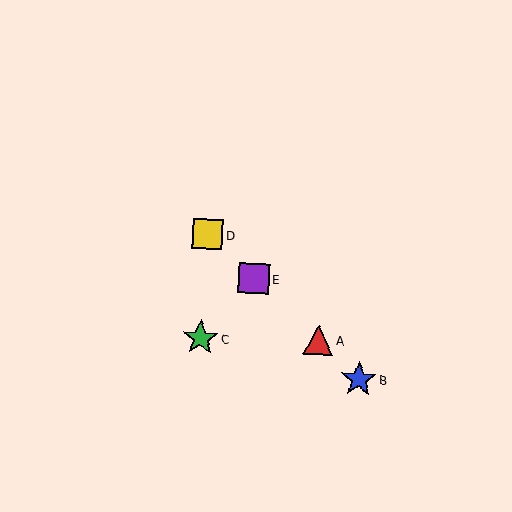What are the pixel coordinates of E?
Object E is at (254, 279).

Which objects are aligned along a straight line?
Objects A, B, D, E are aligned along a straight line.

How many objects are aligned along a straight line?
4 objects (A, B, D, E) are aligned along a straight line.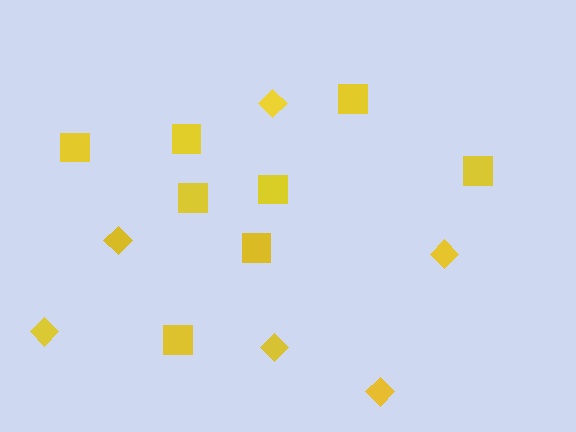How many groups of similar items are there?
There are 2 groups: one group of squares (8) and one group of diamonds (6).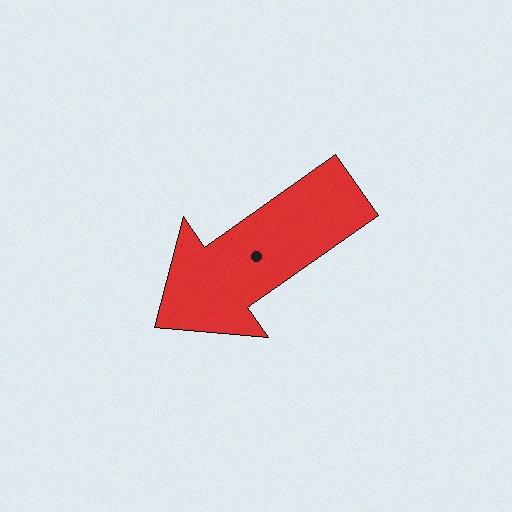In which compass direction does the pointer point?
Southwest.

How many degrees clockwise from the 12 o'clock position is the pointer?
Approximately 235 degrees.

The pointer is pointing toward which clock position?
Roughly 8 o'clock.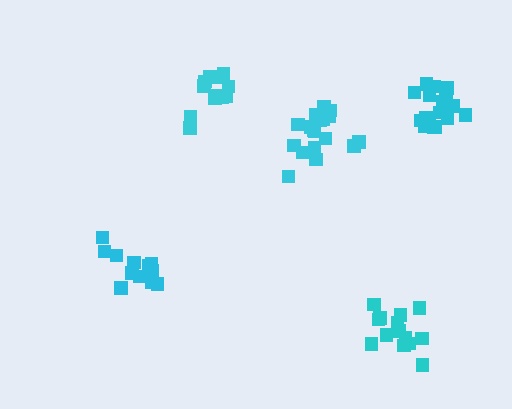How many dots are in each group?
Group 1: 18 dots, Group 2: 18 dots, Group 3: 15 dots, Group 4: 13 dots, Group 5: 12 dots (76 total).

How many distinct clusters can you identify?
There are 5 distinct clusters.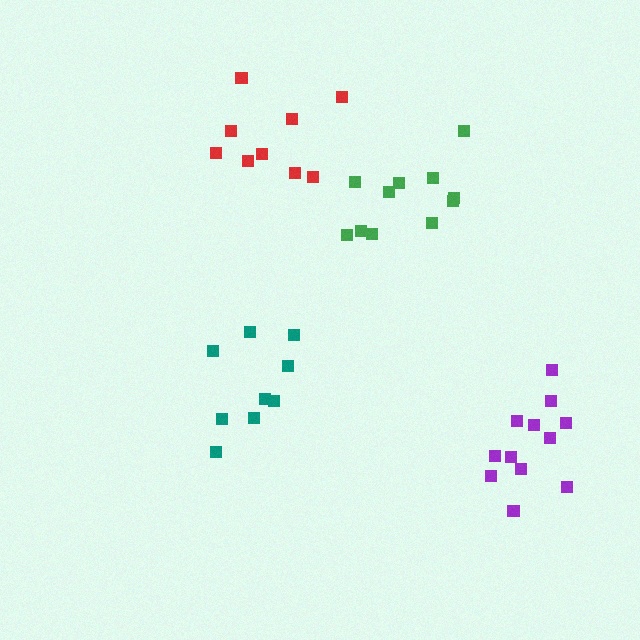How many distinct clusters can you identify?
There are 4 distinct clusters.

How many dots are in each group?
Group 1: 9 dots, Group 2: 12 dots, Group 3: 11 dots, Group 4: 9 dots (41 total).